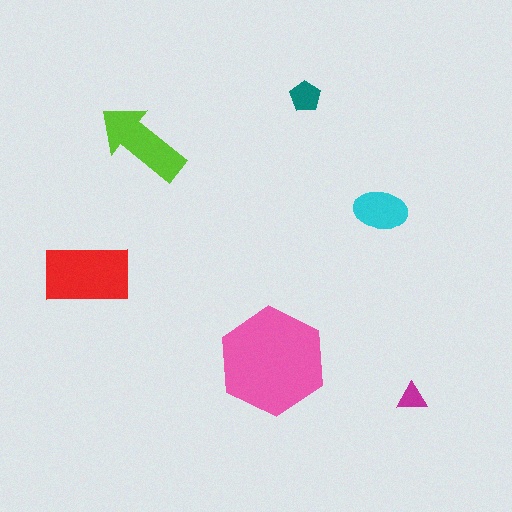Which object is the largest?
The pink hexagon.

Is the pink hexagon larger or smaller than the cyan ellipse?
Larger.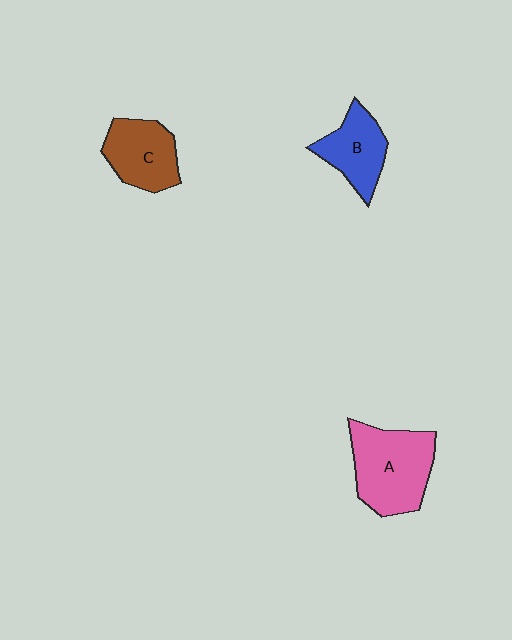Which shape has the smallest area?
Shape B (blue).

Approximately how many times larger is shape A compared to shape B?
Approximately 1.5 times.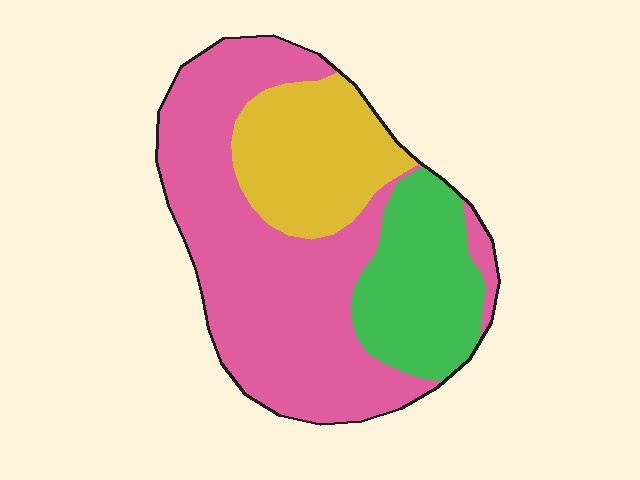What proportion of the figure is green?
Green covers about 20% of the figure.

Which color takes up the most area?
Pink, at roughly 55%.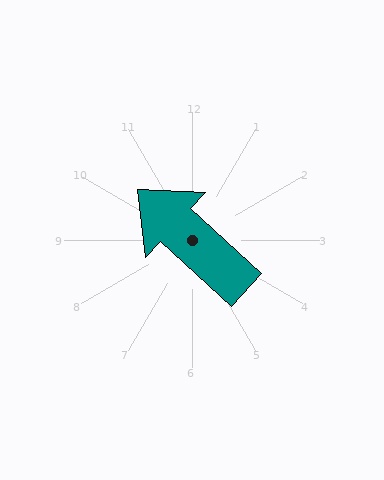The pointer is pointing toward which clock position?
Roughly 10 o'clock.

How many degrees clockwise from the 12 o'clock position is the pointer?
Approximately 312 degrees.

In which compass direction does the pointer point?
Northwest.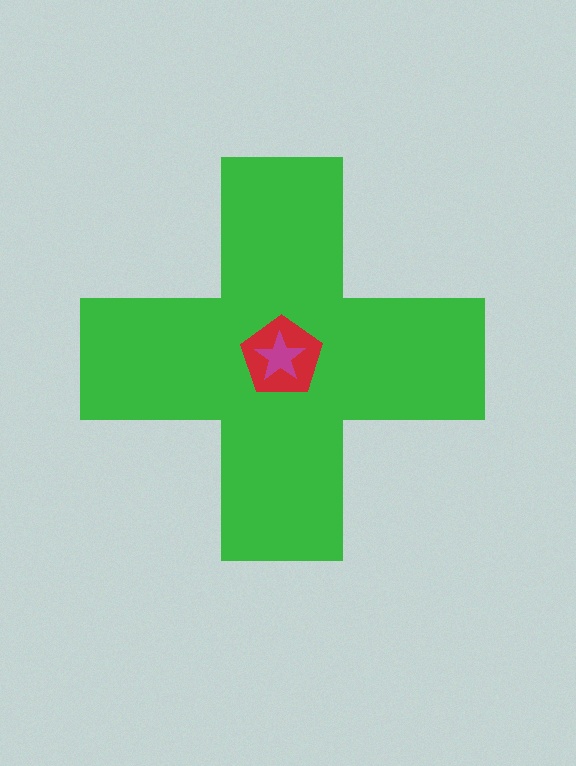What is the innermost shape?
The magenta star.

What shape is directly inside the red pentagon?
The magenta star.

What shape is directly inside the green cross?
The red pentagon.